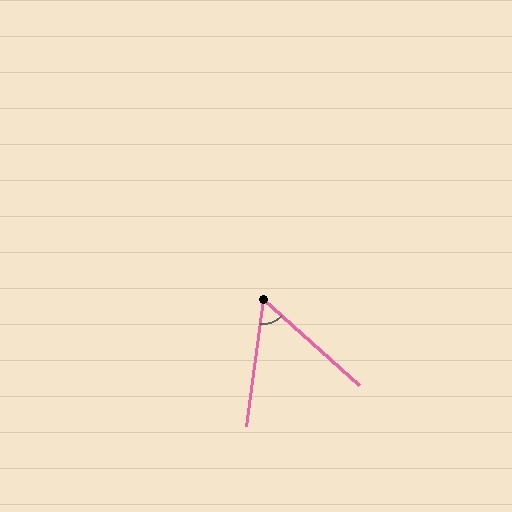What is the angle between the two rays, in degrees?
Approximately 56 degrees.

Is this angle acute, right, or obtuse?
It is acute.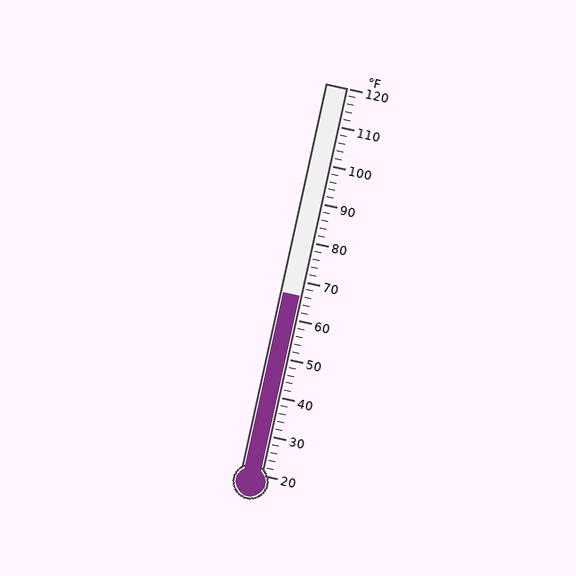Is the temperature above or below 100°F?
The temperature is below 100°F.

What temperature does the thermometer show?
The thermometer shows approximately 66°F.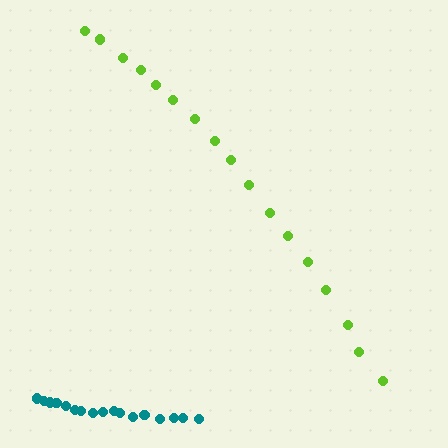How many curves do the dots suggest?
There are 2 distinct paths.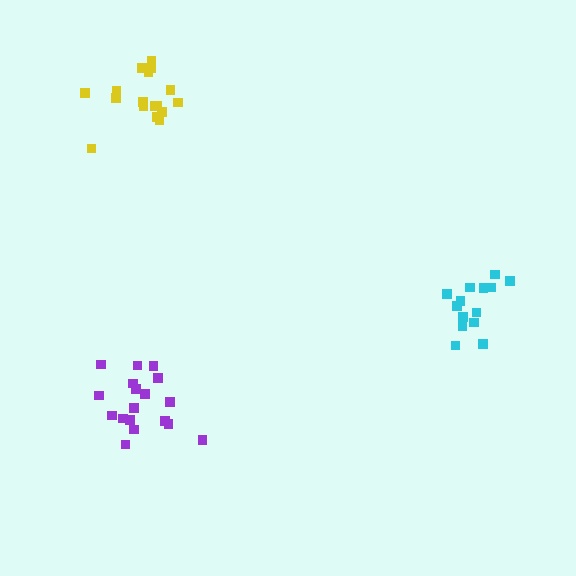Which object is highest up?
The yellow cluster is topmost.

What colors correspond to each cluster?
The clusters are colored: yellow, cyan, purple.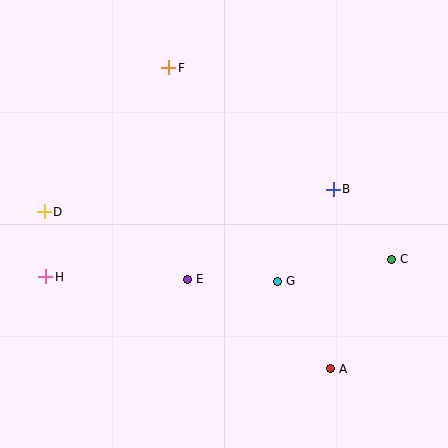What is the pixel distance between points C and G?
The distance between C and G is 116 pixels.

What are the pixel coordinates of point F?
Point F is at (169, 68).